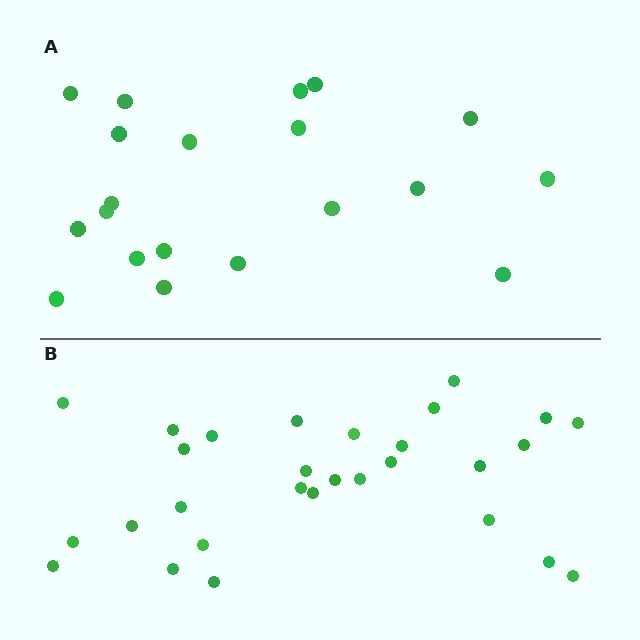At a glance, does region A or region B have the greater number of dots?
Region B (the bottom region) has more dots.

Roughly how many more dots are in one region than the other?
Region B has roughly 8 or so more dots than region A.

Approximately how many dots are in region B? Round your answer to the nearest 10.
About 30 dots. (The exact count is 29, which rounds to 30.)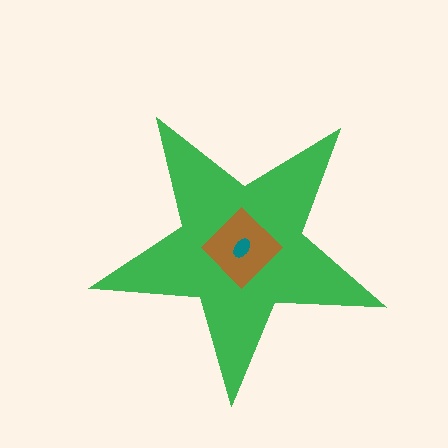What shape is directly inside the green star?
The brown diamond.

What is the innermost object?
The teal ellipse.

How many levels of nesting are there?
3.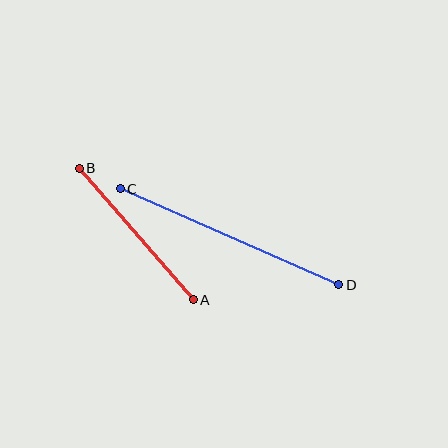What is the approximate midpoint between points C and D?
The midpoint is at approximately (230, 237) pixels.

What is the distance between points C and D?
The distance is approximately 239 pixels.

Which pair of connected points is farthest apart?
Points C and D are farthest apart.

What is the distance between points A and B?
The distance is approximately 174 pixels.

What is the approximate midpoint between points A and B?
The midpoint is at approximately (136, 234) pixels.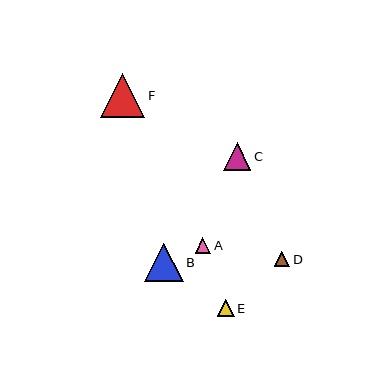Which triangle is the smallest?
Triangle A is the smallest with a size of approximately 16 pixels.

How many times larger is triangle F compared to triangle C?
Triangle F is approximately 1.6 times the size of triangle C.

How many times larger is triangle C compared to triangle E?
Triangle C is approximately 1.6 times the size of triangle E.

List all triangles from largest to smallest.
From largest to smallest: F, B, C, E, D, A.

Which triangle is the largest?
Triangle F is the largest with a size of approximately 44 pixels.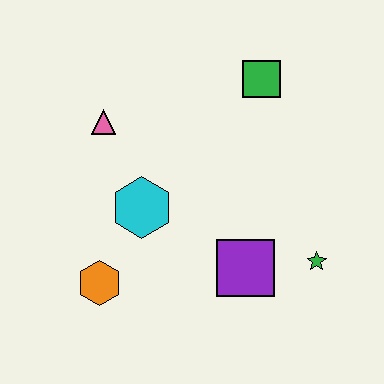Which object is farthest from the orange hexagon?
The green square is farthest from the orange hexagon.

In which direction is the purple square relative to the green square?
The purple square is below the green square.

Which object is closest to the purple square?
The green star is closest to the purple square.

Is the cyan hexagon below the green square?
Yes